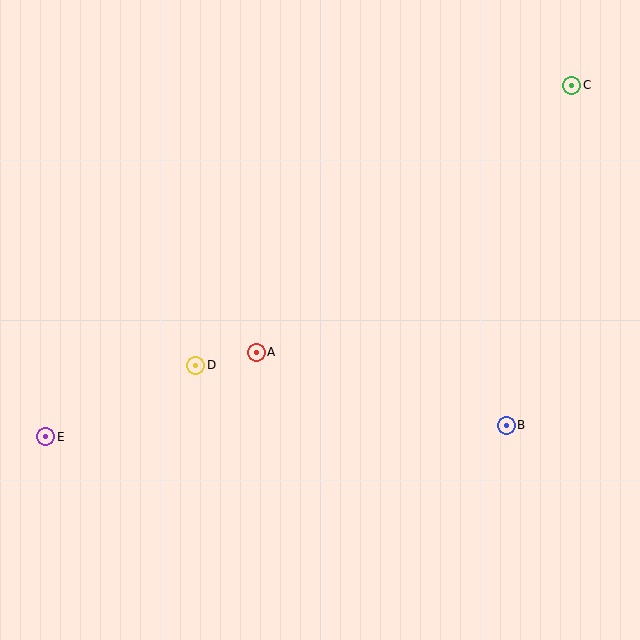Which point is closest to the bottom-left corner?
Point E is closest to the bottom-left corner.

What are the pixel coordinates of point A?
Point A is at (256, 352).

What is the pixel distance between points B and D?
The distance between B and D is 316 pixels.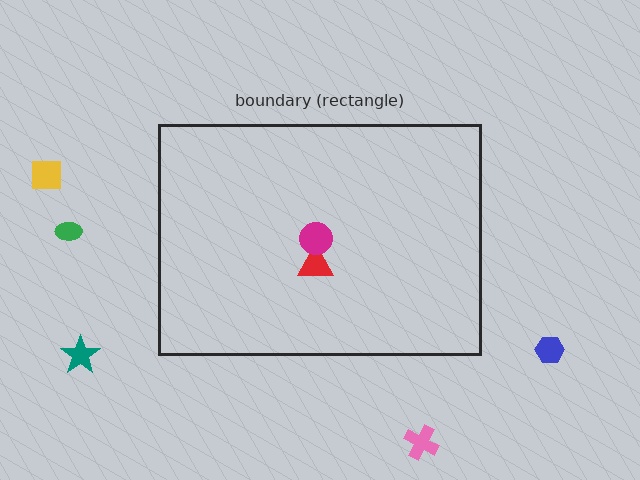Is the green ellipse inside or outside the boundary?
Outside.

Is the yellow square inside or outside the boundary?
Outside.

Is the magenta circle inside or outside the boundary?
Inside.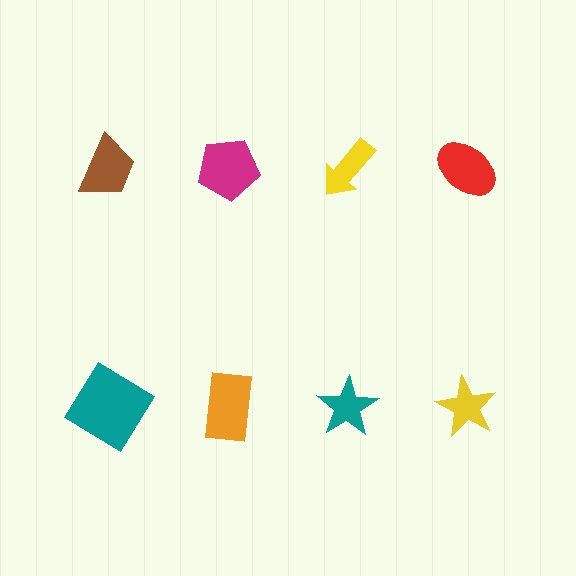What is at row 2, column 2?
An orange rectangle.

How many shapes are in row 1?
4 shapes.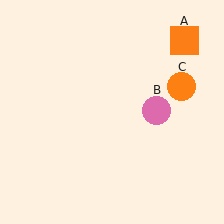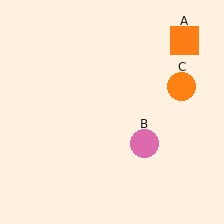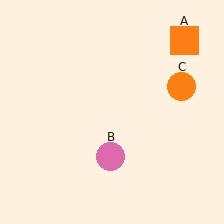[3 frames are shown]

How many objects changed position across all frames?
1 object changed position: pink circle (object B).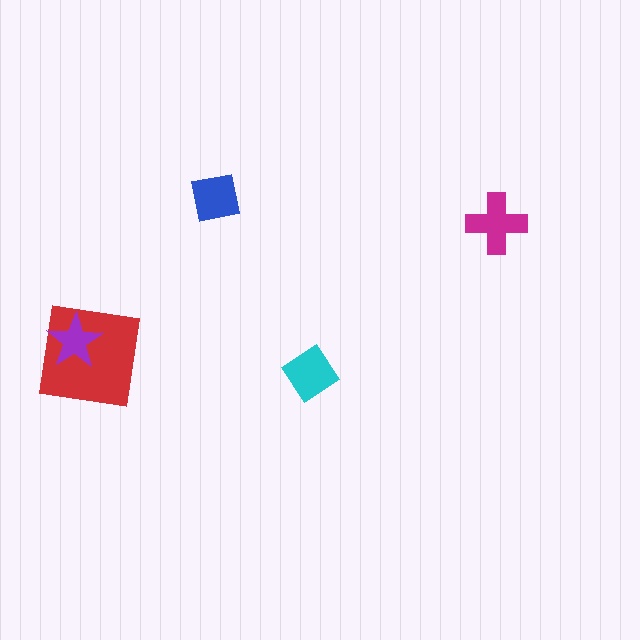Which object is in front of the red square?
The purple star is in front of the red square.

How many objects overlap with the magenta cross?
0 objects overlap with the magenta cross.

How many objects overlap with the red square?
1 object overlaps with the red square.